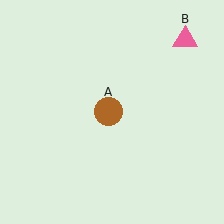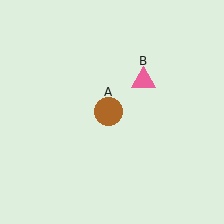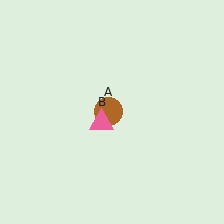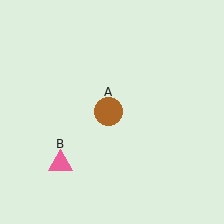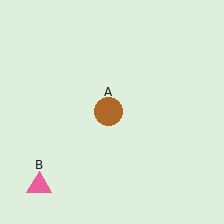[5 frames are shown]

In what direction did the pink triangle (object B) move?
The pink triangle (object B) moved down and to the left.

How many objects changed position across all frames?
1 object changed position: pink triangle (object B).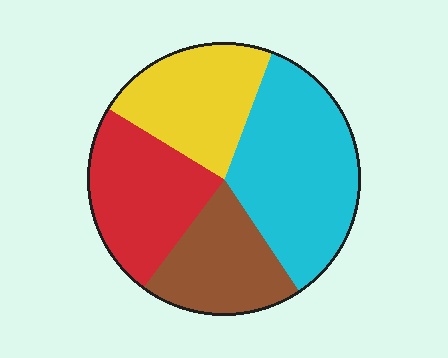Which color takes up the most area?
Cyan, at roughly 35%.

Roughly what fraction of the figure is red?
Red covers about 25% of the figure.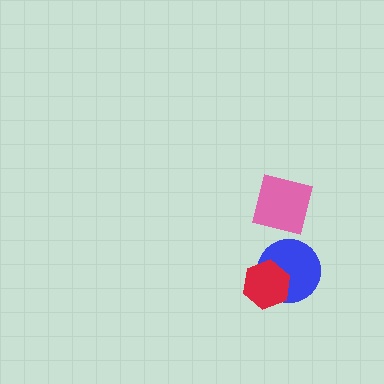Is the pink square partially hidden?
No, no other shape covers it.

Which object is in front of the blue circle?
The red hexagon is in front of the blue circle.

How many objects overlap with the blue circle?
1 object overlaps with the blue circle.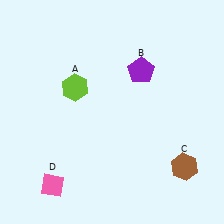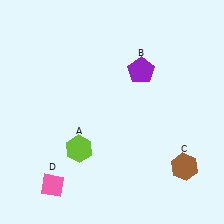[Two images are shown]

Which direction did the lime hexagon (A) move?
The lime hexagon (A) moved down.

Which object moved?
The lime hexagon (A) moved down.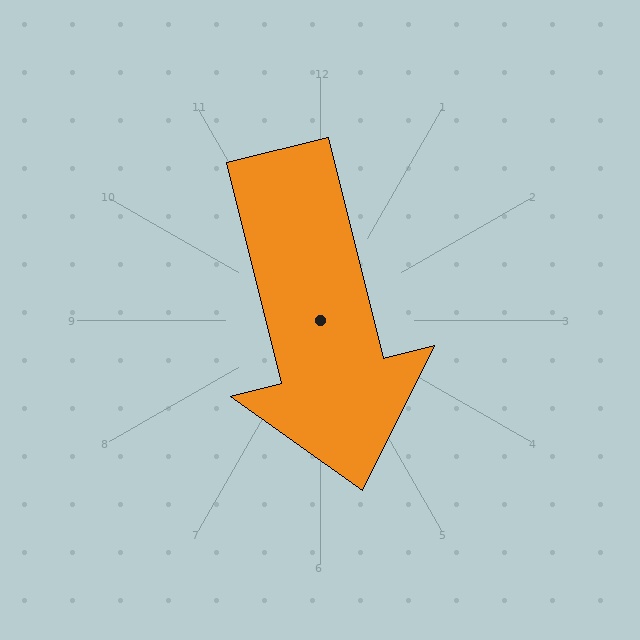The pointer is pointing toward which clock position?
Roughly 6 o'clock.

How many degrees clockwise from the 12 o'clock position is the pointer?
Approximately 166 degrees.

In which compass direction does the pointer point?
South.